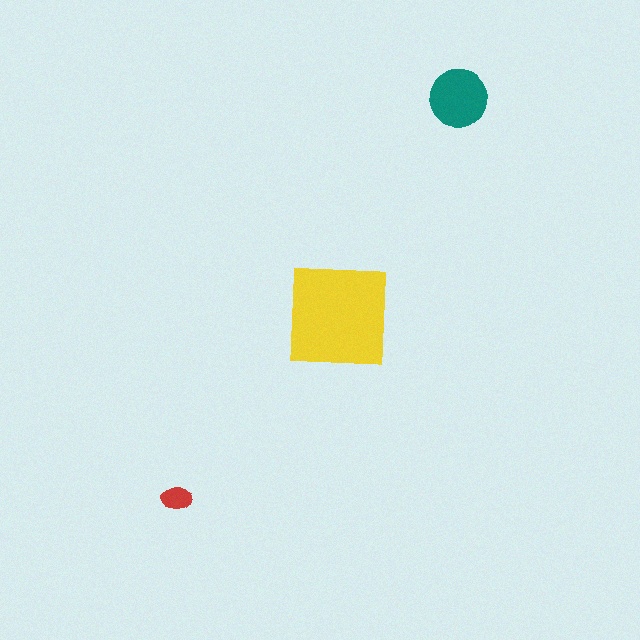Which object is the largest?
The yellow square.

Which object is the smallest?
The red ellipse.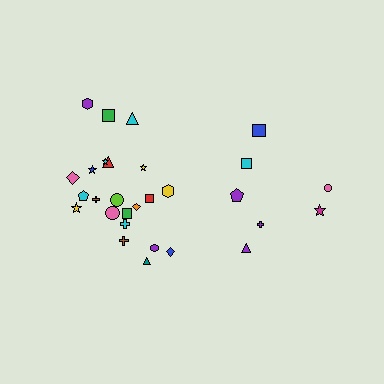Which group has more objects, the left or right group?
The left group.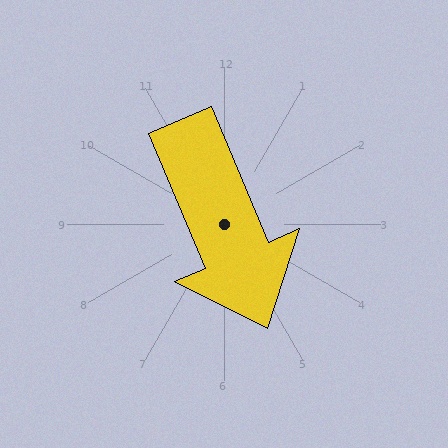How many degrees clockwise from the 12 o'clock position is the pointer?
Approximately 157 degrees.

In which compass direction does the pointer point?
Southeast.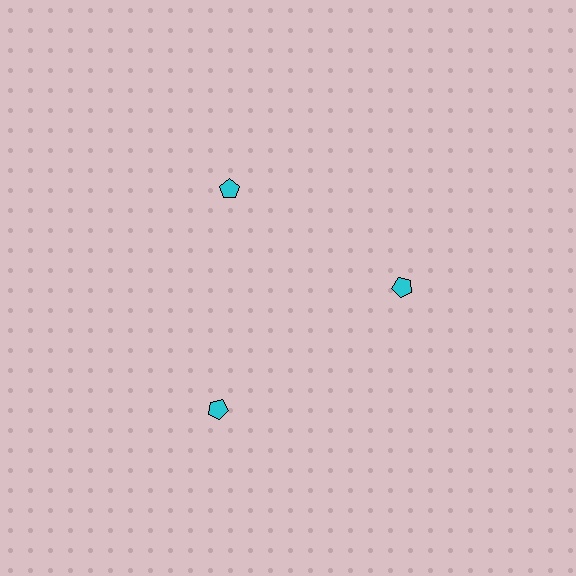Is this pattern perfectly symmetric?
No. The 3 cyan pentagons are arranged in a ring, but one element near the 7 o'clock position is pushed outward from the center, breaking the 3-fold rotational symmetry.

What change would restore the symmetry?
The symmetry would be restored by moving it inward, back onto the ring so that all 3 pentagons sit at equal angles and equal distance from the center.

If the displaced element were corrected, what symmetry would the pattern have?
It would have 3-fold rotational symmetry — the pattern would map onto itself every 120 degrees.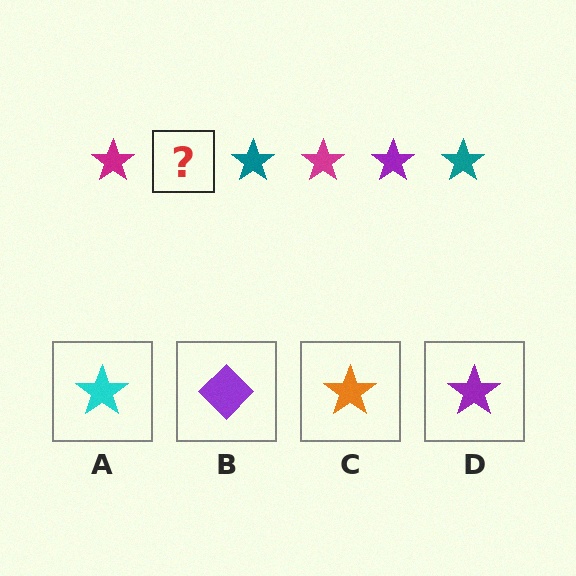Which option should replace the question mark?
Option D.